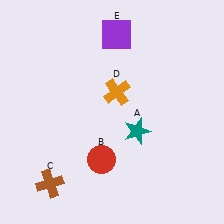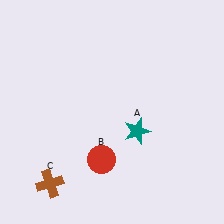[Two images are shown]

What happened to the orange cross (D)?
The orange cross (D) was removed in Image 2. It was in the top-right area of Image 1.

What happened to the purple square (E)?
The purple square (E) was removed in Image 2. It was in the top-right area of Image 1.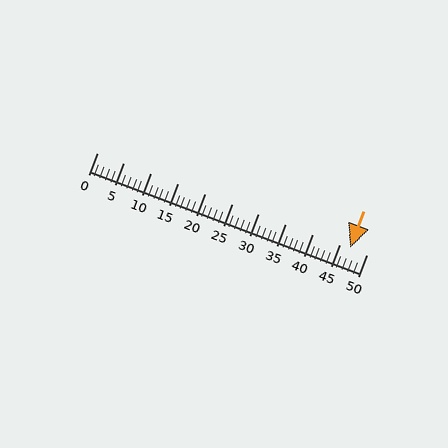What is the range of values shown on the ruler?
The ruler shows values from 0 to 50.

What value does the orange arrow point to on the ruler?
The orange arrow points to approximately 47.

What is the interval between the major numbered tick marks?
The major tick marks are spaced 5 units apart.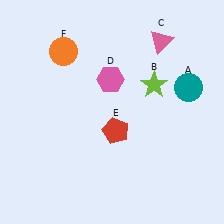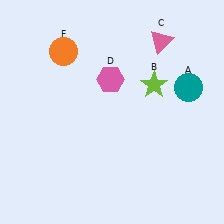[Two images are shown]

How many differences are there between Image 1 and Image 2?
There is 1 difference between the two images.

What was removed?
The red pentagon (E) was removed in Image 2.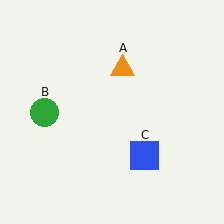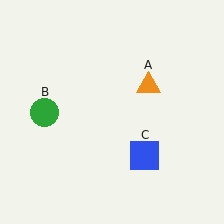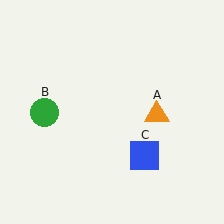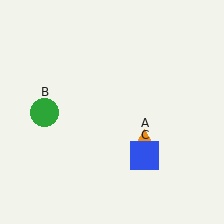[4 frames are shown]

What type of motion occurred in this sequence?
The orange triangle (object A) rotated clockwise around the center of the scene.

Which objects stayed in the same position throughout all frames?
Green circle (object B) and blue square (object C) remained stationary.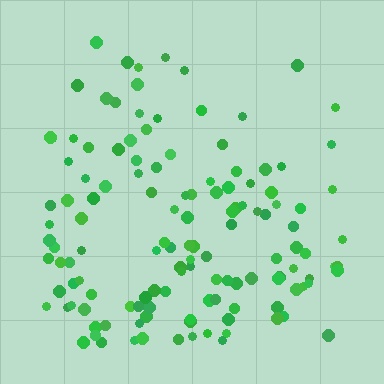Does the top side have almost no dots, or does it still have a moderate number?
Still a moderate number, just noticeably fewer than the bottom.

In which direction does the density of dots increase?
From top to bottom, with the bottom side densest.